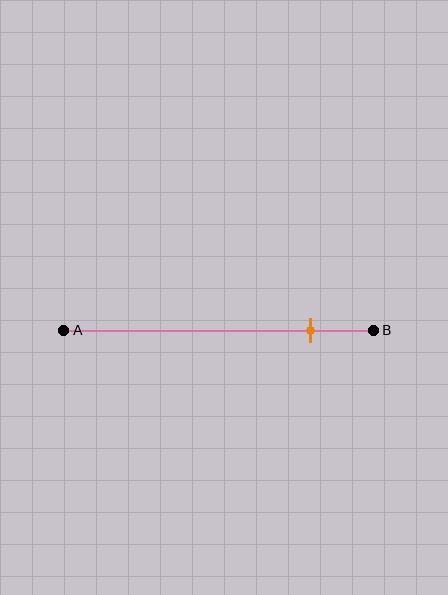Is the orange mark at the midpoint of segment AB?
No, the mark is at about 80% from A, not at the 50% midpoint.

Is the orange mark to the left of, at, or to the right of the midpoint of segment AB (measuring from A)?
The orange mark is to the right of the midpoint of segment AB.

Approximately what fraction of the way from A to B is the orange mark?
The orange mark is approximately 80% of the way from A to B.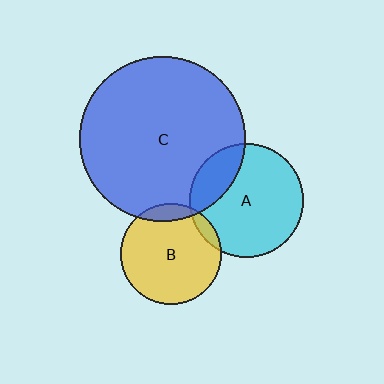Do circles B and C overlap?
Yes.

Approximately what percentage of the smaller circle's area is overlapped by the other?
Approximately 10%.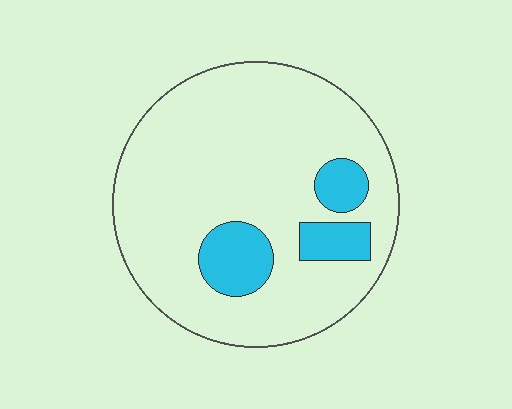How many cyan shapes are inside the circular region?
3.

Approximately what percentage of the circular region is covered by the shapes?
Approximately 15%.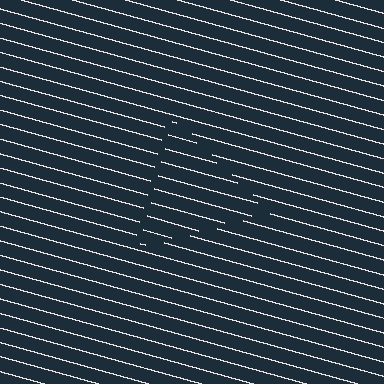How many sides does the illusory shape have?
3 sides — the line-ends trace a triangle.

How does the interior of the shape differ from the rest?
The interior of the shape contains the same grating, shifted by half a period — the contour is defined by the phase discontinuity where line-ends from the inner and outer gratings abut.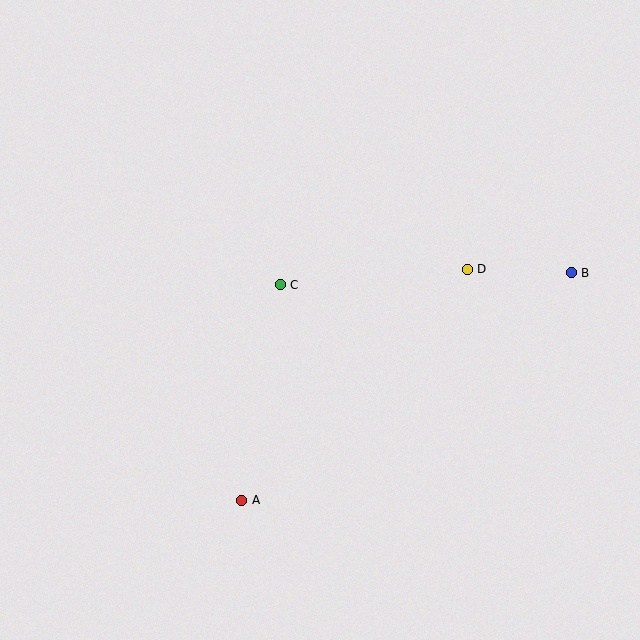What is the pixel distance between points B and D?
The distance between B and D is 104 pixels.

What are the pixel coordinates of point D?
Point D is at (467, 269).